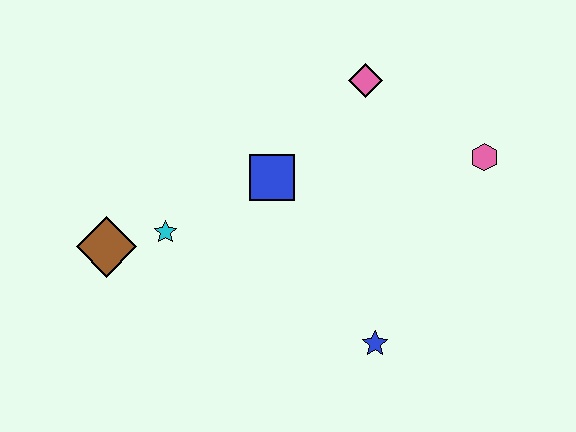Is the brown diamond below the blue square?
Yes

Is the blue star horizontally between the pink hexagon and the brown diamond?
Yes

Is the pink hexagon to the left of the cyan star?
No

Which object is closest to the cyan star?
The brown diamond is closest to the cyan star.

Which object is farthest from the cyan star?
The pink hexagon is farthest from the cyan star.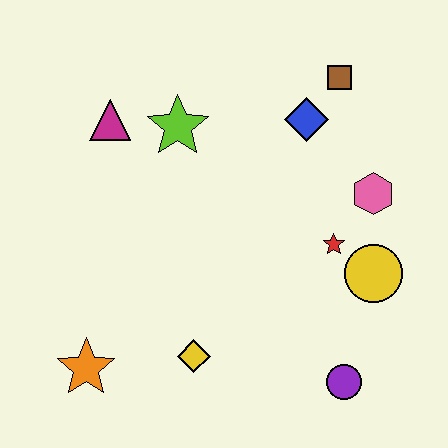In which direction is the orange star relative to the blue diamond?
The orange star is below the blue diamond.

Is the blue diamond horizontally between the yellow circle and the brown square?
No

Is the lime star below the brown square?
Yes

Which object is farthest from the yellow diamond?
The brown square is farthest from the yellow diamond.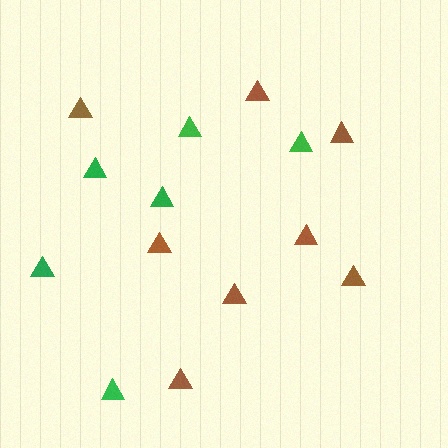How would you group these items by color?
There are 2 groups: one group of brown triangles (8) and one group of green triangles (6).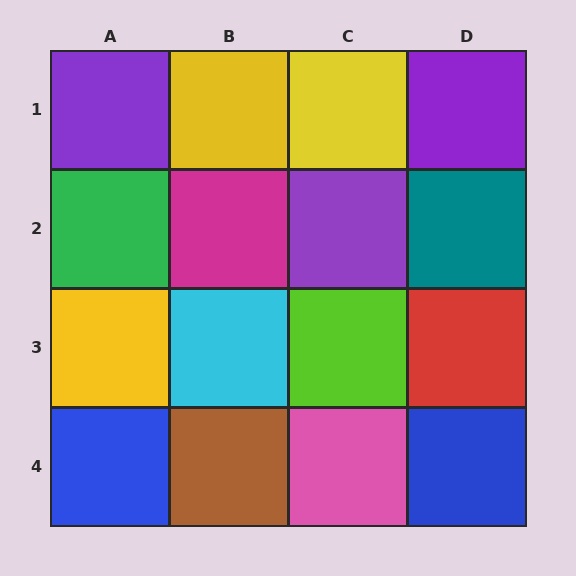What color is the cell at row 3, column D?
Red.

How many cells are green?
1 cell is green.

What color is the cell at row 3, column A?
Yellow.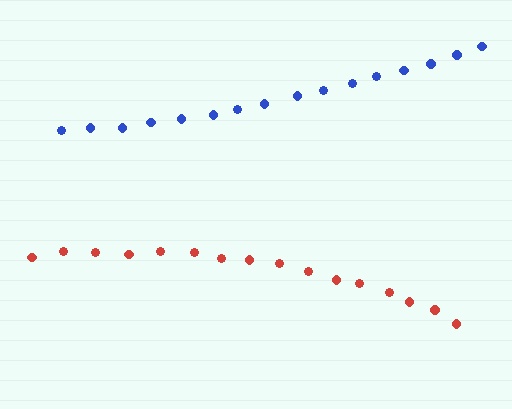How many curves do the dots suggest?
There are 2 distinct paths.